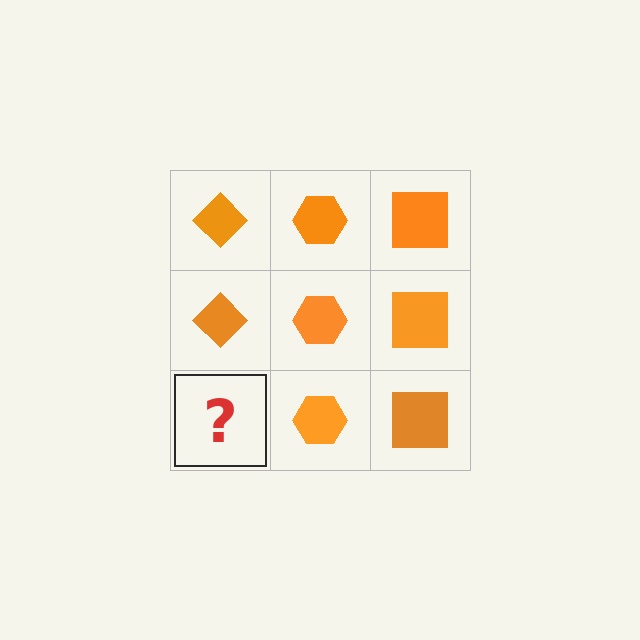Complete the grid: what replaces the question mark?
The question mark should be replaced with an orange diamond.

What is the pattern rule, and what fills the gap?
The rule is that each column has a consistent shape. The gap should be filled with an orange diamond.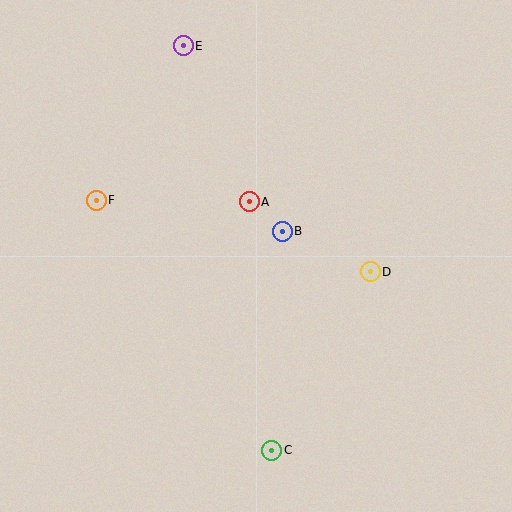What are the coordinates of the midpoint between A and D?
The midpoint between A and D is at (310, 237).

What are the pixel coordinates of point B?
Point B is at (282, 231).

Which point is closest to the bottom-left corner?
Point C is closest to the bottom-left corner.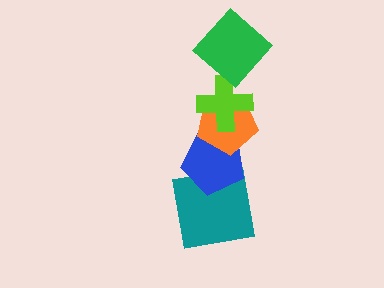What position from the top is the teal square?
The teal square is 5th from the top.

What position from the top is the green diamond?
The green diamond is 1st from the top.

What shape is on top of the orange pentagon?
The lime cross is on top of the orange pentagon.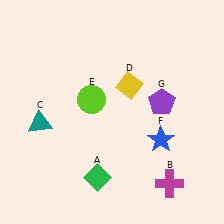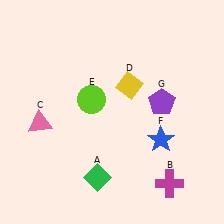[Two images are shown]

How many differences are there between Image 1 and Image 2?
There is 1 difference between the two images.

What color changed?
The triangle (C) changed from teal in Image 1 to pink in Image 2.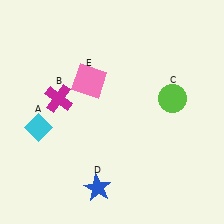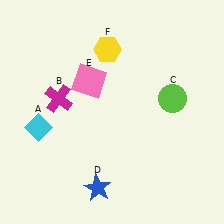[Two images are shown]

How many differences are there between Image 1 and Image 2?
There is 1 difference between the two images.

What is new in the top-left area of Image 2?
A yellow hexagon (F) was added in the top-left area of Image 2.